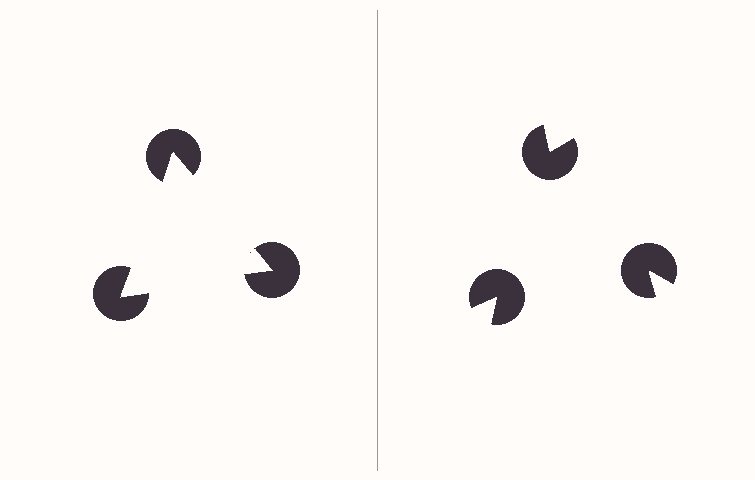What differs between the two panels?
The pac-man discs are positioned identically on both sides; only the wedge orientations differ. On the left they align to a triangle; on the right they are misaligned.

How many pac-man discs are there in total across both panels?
6 — 3 on each side.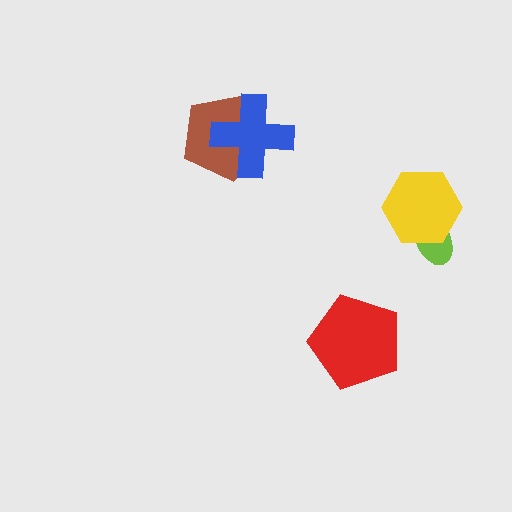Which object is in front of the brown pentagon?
The blue cross is in front of the brown pentagon.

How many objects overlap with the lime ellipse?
1 object overlaps with the lime ellipse.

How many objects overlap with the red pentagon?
0 objects overlap with the red pentagon.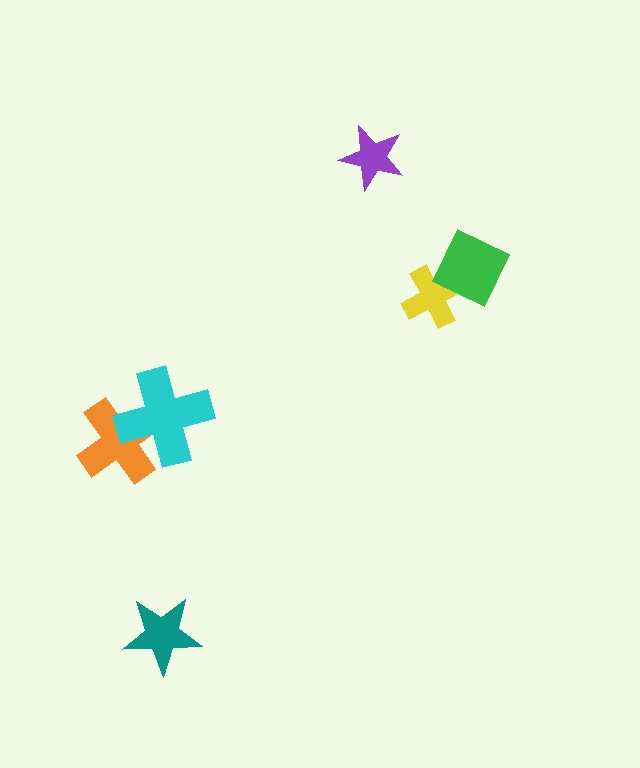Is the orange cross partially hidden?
Yes, it is partially covered by another shape.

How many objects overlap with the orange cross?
1 object overlaps with the orange cross.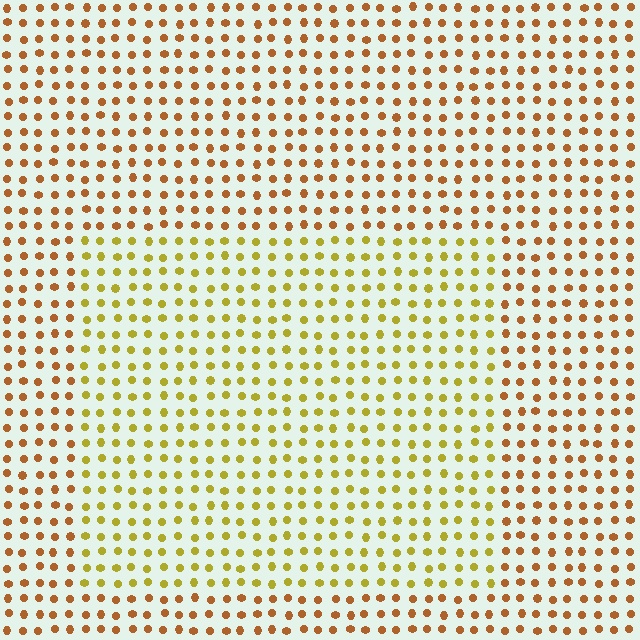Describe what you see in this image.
The image is filled with small brown elements in a uniform arrangement. A rectangle-shaped region is visible where the elements are tinted to a slightly different hue, forming a subtle color boundary.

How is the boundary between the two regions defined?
The boundary is defined purely by a slight shift in hue (about 33 degrees). Spacing, size, and orientation are identical on both sides.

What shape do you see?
I see a rectangle.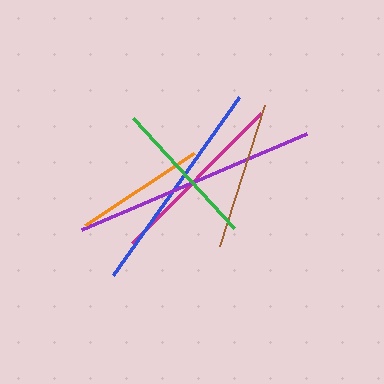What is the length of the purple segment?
The purple segment is approximately 244 pixels long.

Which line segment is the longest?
The purple line is the longest at approximately 244 pixels.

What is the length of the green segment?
The green segment is approximately 150 pixels long.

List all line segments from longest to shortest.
From longest to shortest: purple, blue, magenta, green, brown, orange.